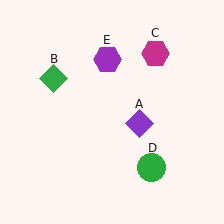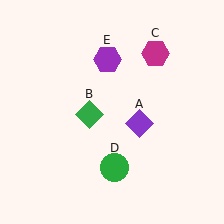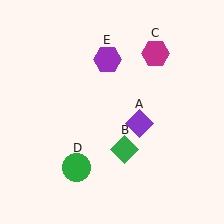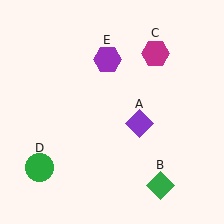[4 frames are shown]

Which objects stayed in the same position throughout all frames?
Purple diamond (object A) and magenta hexagon (object C) and purple hexagon (object E) remained stationary.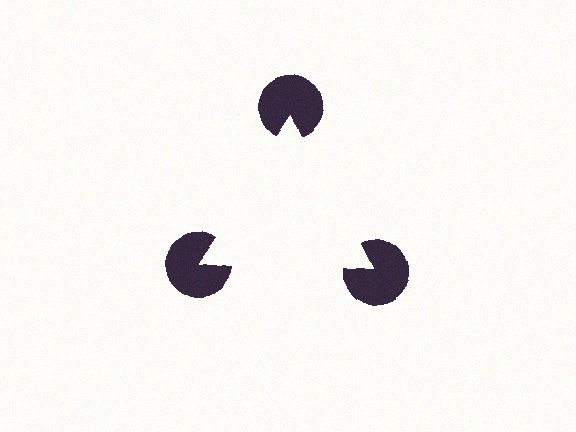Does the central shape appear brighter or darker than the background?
It typically appears slightly brighter than the background, even though no actual brightness change is drawn.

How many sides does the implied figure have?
3 sides.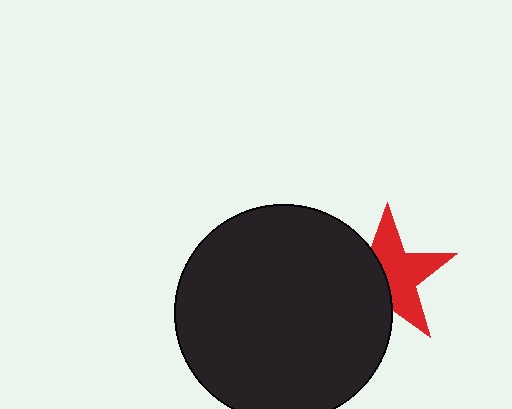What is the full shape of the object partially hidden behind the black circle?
The partially hidden object is a red star.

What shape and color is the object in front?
The object in front is a black circle.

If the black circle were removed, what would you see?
You would see the complete red star.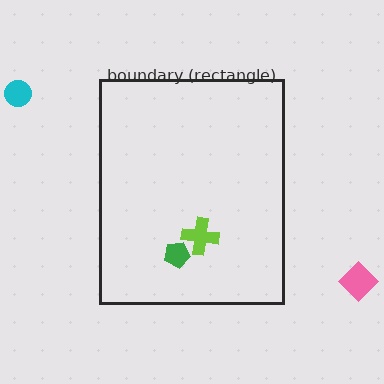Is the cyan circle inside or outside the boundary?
Outside.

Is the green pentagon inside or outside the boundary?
Inside.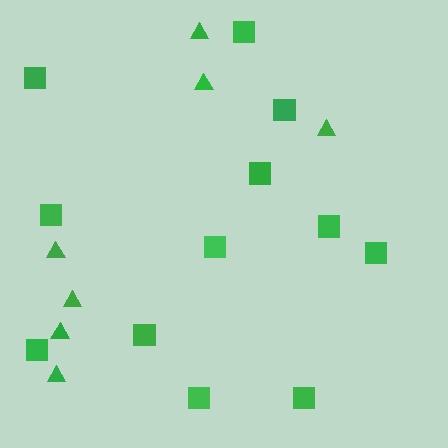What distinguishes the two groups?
There are 2 groups: one group of squares (12) and one group of triangles (7).